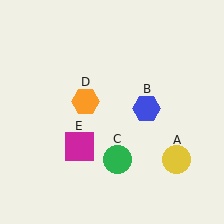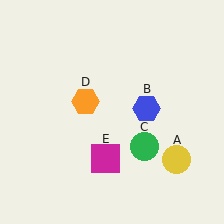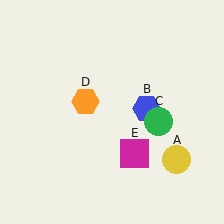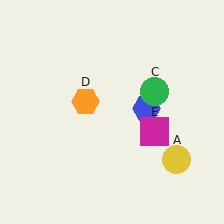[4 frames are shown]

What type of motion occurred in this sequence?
The green circle (object C), magenta square (object E) rotated counterclockwise around the center of the scene.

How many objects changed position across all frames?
2 objects changed position: green circle (object C), magenta square (object E).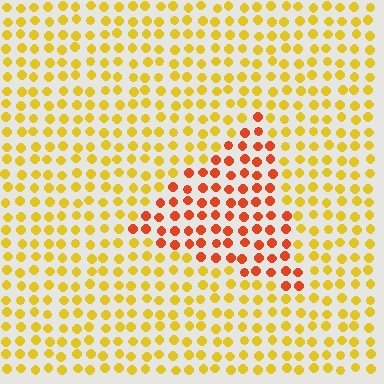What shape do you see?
I see a triangle.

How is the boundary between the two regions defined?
The boundary is defined purely by a slight shift in hue (about 41 degrees). Spacing, size, and orientation are identical on both sides.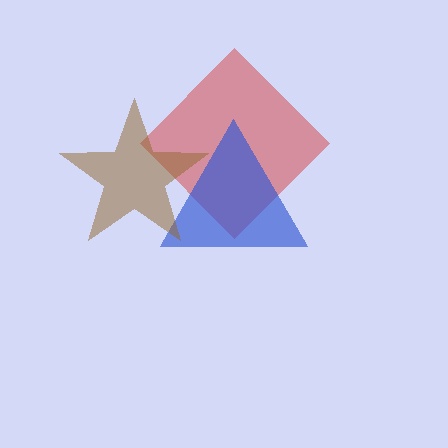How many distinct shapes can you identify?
There are 3 distinct shapes: a red diamond, a blue triangle, a brown star.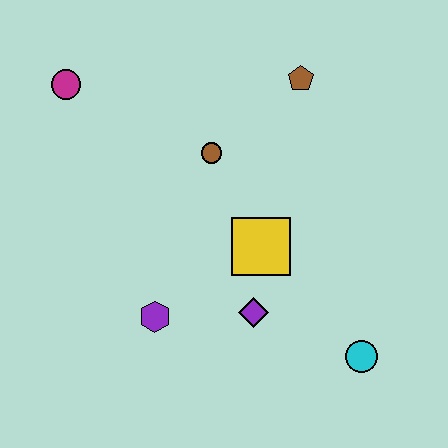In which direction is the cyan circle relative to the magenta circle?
The cyan circle is to the right of the magenta circle.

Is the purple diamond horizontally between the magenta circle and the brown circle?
No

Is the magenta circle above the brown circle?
Yes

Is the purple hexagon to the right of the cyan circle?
No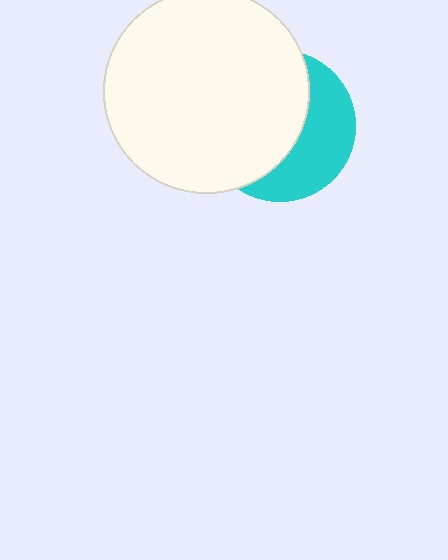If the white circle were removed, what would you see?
You would see the complete cyan circle.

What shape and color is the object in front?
The object in front is a white circle.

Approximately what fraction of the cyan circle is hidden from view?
Roughly 60% of the cyan circle is hidden behind the white circle.